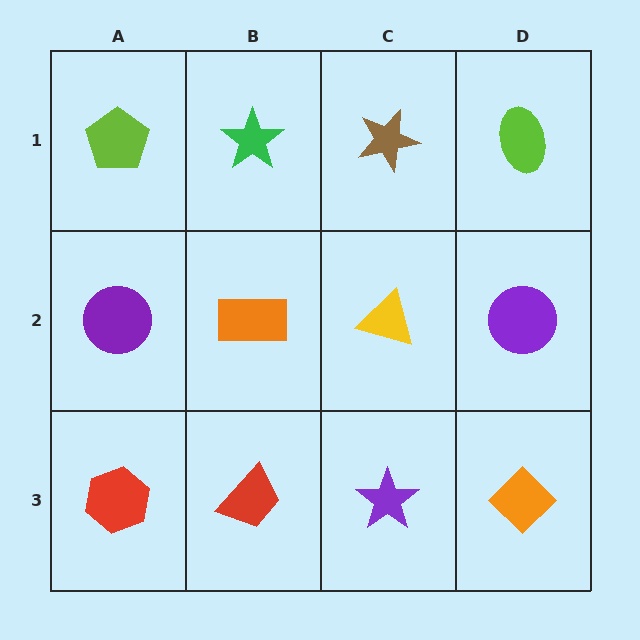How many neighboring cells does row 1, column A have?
2.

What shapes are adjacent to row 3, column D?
A purple circle (row 2, column D), a purple star (row 3, column C).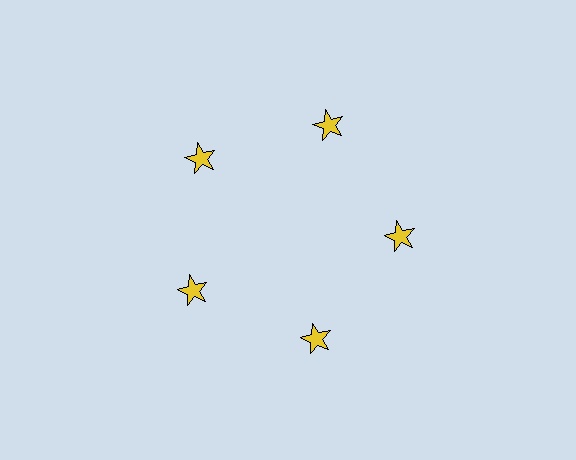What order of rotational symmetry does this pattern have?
This pattern has 5-fold rotational symmetry.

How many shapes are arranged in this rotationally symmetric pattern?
There are 5 shapes, arranged in 5 groups of 1.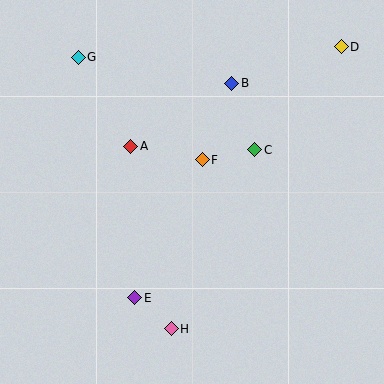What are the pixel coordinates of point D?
Point D is at (341, 47).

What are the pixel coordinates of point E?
Point E is at (135, 298).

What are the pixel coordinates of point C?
Point C is at (255, 150).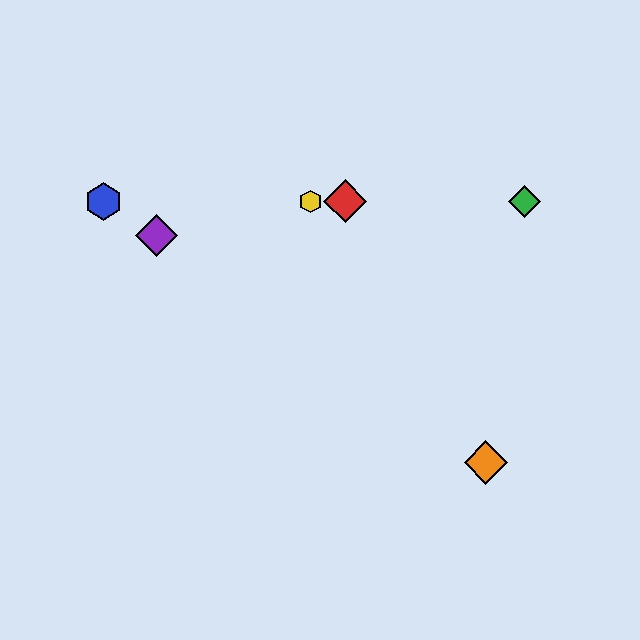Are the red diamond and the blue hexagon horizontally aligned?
Yes, both are at y≈201.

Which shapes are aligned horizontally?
The red diamond, the blue hexagon, the green diamond, the yellow hexagon are aligned horizontally.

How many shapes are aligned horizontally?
4 shapes (the red diamond, the blue hexagon, the green diamond, the yellow hexagon) are aligned horizontally.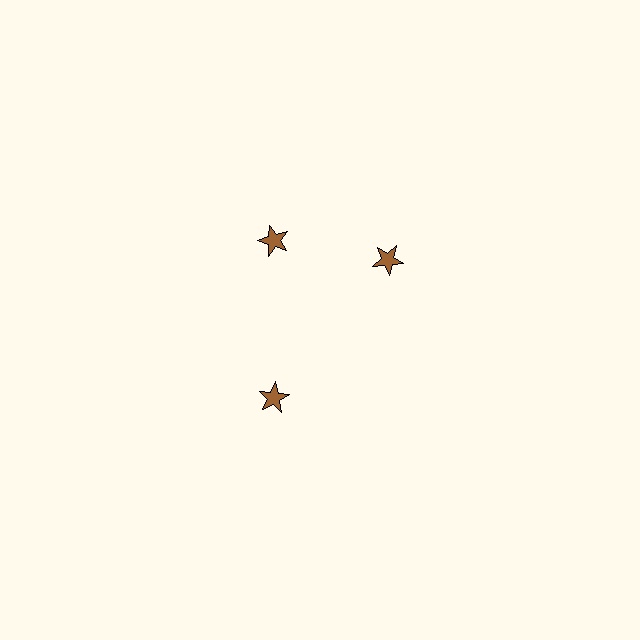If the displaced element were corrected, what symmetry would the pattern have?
It would have 3-fold rotational symmetry — the pattern would map onto itself every 120 degrees.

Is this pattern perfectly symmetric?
No. The 3 brown stars are arranged in a ring, but one element near the 3 o'clock position is rotated out of alignment along the ring, breaking the 3-fold rotational symmetry.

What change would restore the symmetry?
The symmetry would be restored by rotating it back into even spacing with its neighbors so that all 3 stars sit at equal angles and equal distance from the center.